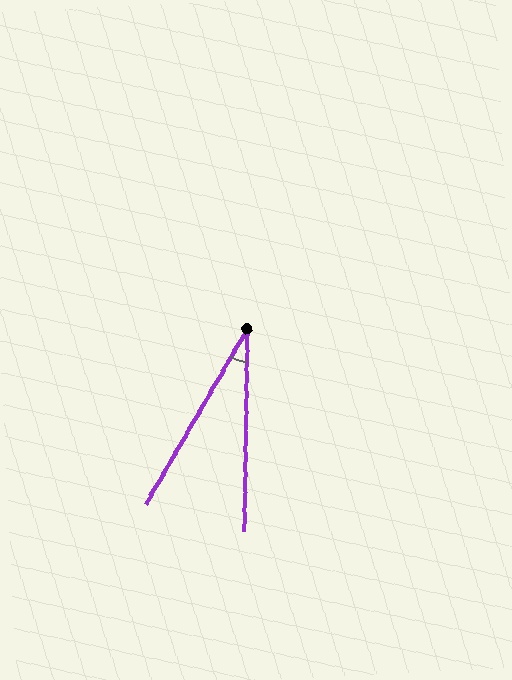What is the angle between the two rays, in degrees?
Approximately 29 degrees.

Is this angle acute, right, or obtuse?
It is acute.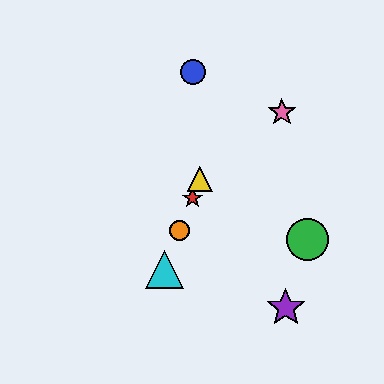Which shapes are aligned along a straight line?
The red star, the yellow triangle, the orange circle, the cyan triangle are aligned along a straight line.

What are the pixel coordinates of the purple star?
The purple star is at (286, 308).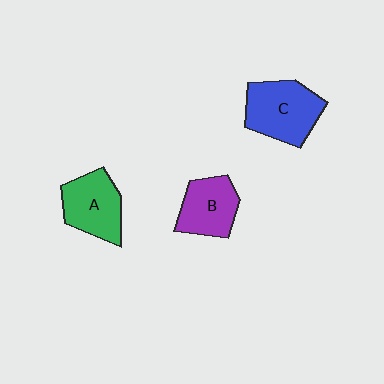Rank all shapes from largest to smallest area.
From largest to smallest: C (blue), A (green), B (purple).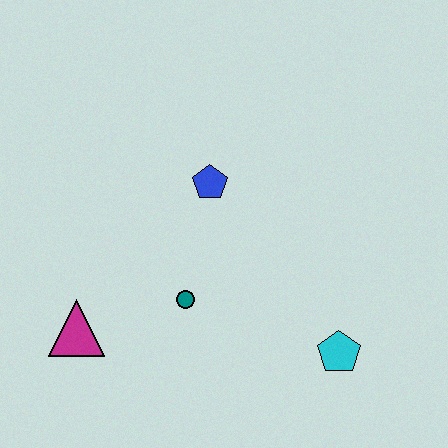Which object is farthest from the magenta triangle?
The cyan pentagon is farthest from the magenta triangle.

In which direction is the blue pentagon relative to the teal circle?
The blue pentagon is above the teal circle.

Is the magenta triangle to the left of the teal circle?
Yes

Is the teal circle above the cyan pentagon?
Yes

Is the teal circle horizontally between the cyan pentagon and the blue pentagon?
No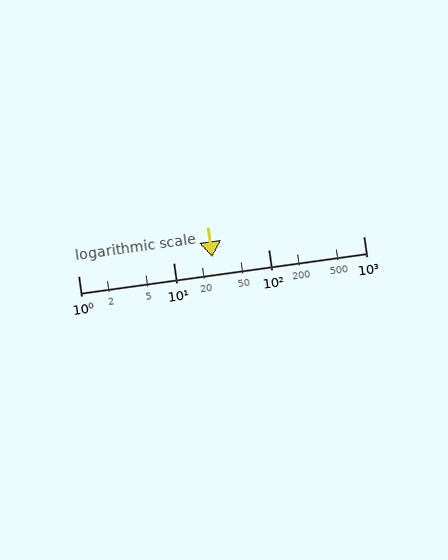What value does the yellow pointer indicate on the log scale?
The pointer indicates approximately 26.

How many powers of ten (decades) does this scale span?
The scale spans 3 decades, from 1 to 1000.